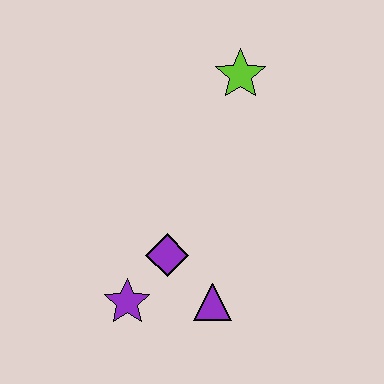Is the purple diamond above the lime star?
No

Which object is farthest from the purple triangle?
The lime star is farthest from the purple triangle.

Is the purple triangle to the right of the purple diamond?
Yes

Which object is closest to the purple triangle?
The purple diamond is closest to the purple triangle.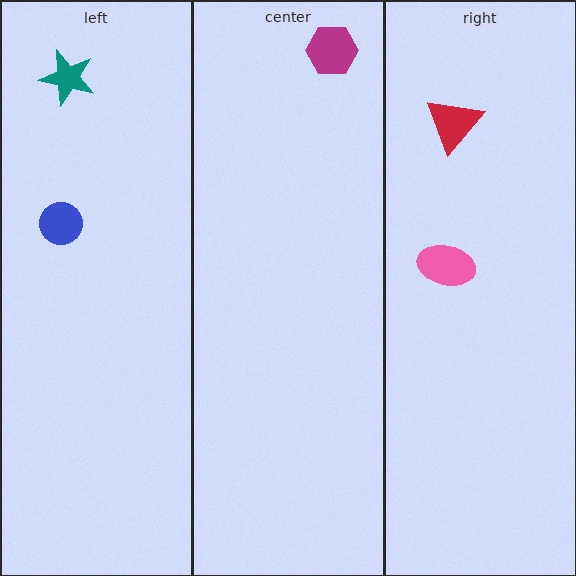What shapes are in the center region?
The magenta hexagon.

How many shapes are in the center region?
1.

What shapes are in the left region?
The blue circle, the teal star.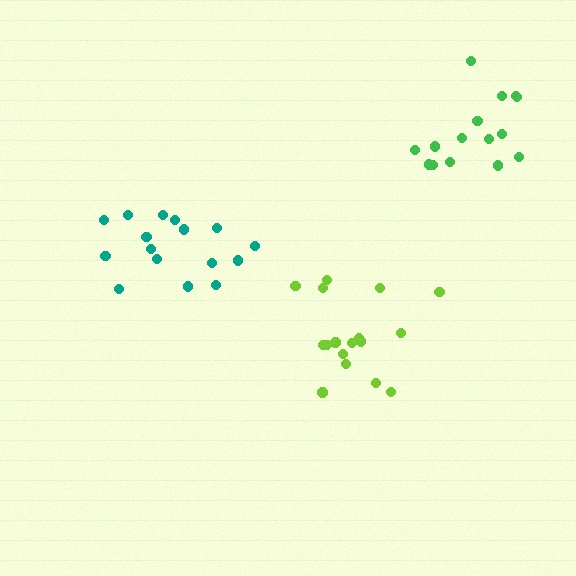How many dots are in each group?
Group 1: 17 dots, Group 2: 16 dots, Group 3: 15 dots (48 total).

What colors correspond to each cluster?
The clusters are colored: lime, teal, green.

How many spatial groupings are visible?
There are 3 spatial groupings.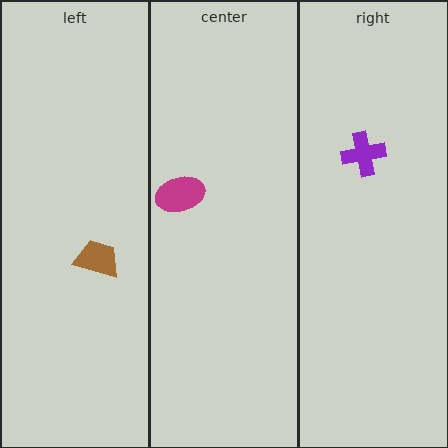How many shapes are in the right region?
1.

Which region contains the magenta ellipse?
The center region.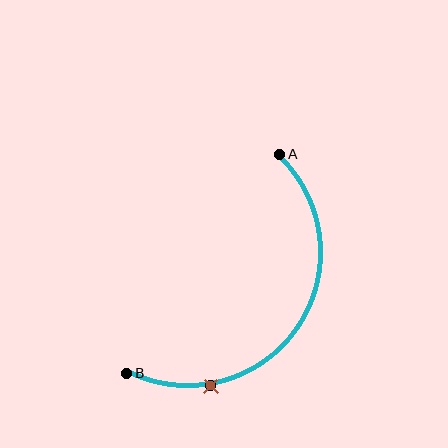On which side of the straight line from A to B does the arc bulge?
The arc bulges below and to the right of the straight line connecting A and B.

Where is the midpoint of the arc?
The arc midpoint is the point on the curve farthest from the straight line joining A and B. It sits below and to the right of that line.